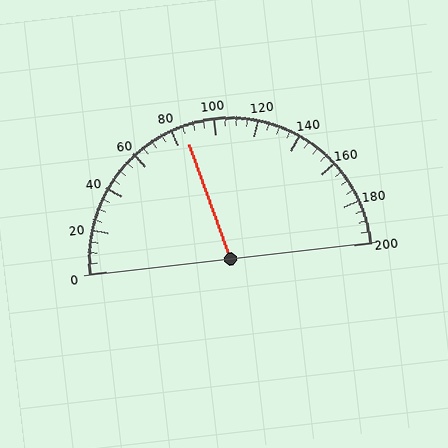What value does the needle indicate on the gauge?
The needle indicates approximately 85.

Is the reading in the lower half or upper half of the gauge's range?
The reading is in the lower half of the range (0 to 200).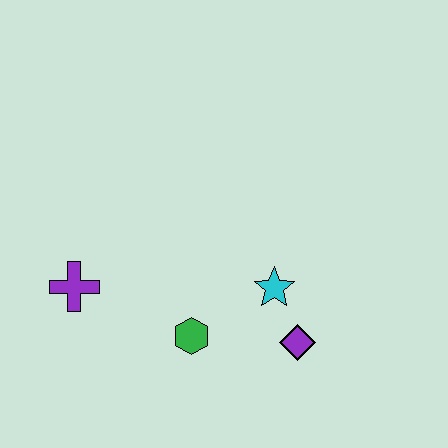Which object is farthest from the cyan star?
The purple cross is farthest from the cyan star.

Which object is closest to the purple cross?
The green hexagon is closest to the purple cross.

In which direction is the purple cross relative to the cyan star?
The purple cross is to the left of the cyan star.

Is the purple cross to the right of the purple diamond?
No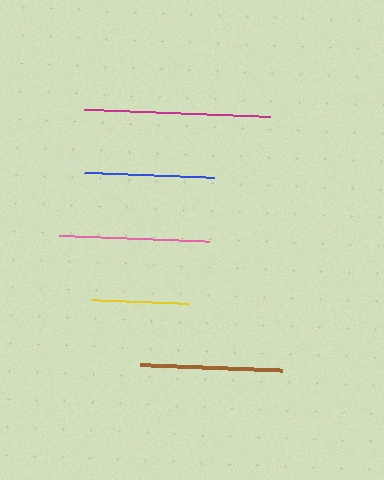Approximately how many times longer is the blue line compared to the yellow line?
The blue line is approximately 1.3 times the length of the yellow line.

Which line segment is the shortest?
The yellow line is the shortest at approximately 98 pixels.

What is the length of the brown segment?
The brown segment is approximately 143 pixels long.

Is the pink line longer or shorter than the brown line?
The pink line is longer than the brown line.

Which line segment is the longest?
The magenta line is the longest at approximately 186 pixels.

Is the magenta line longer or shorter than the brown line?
The magenta line is longer than the brown line.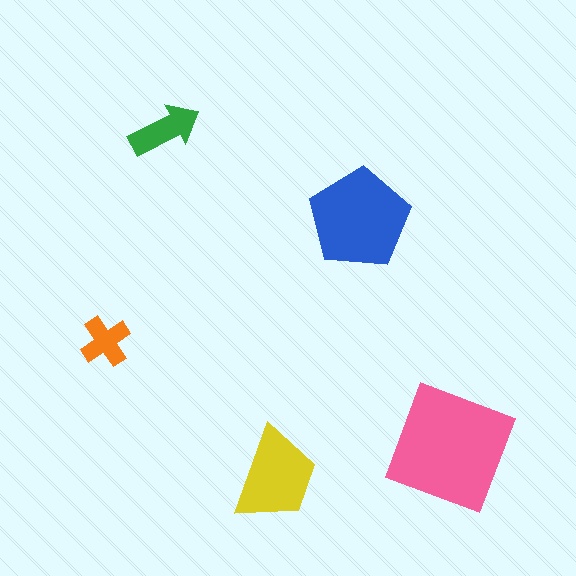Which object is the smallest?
The orange cross.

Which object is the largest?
The pink square.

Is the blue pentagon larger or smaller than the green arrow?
Larger.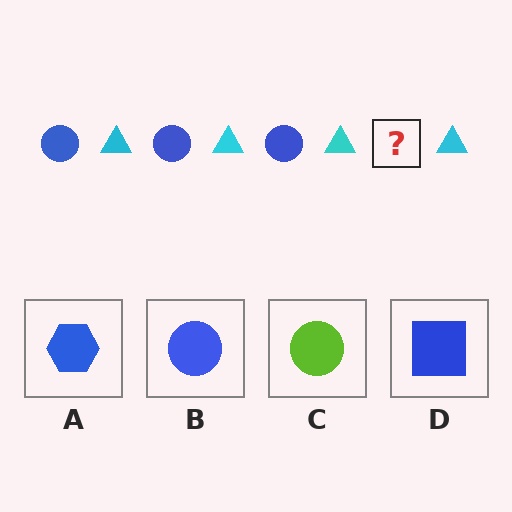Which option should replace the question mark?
Option B.